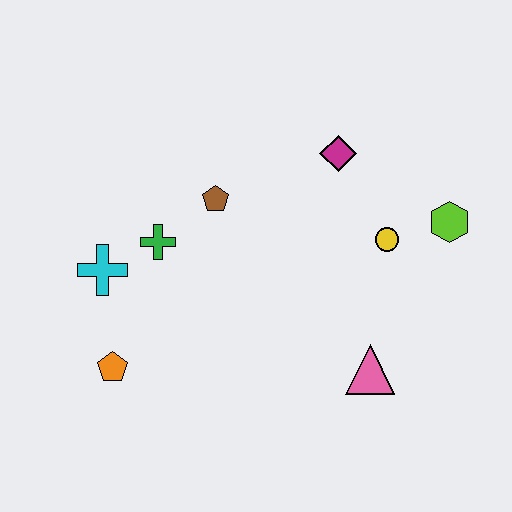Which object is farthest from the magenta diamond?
The orange pentagon is farthest from the magenta diamond.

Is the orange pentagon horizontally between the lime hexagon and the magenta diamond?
No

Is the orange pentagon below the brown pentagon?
Yes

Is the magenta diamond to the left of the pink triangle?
Yes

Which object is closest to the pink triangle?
The yellow circle is closest to the pink triangle.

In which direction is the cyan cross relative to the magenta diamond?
The cyan cross is to the left of the magenta diamond.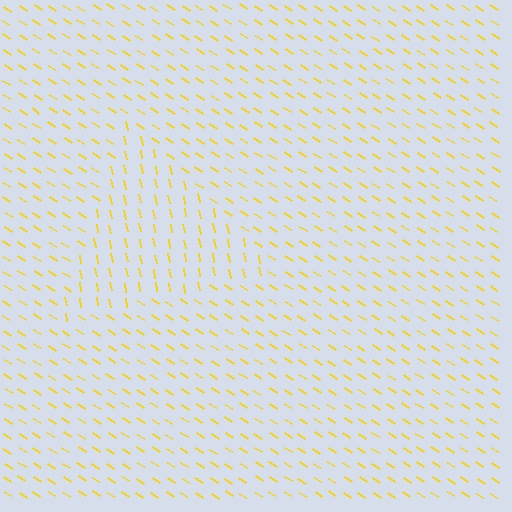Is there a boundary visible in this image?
Yes, there is a texture boundary formed by a change in line orientation.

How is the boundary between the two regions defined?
The boundary is defined purely by a change in line orientation (approximately 45 degrees difference). All lines are the same color and thickness.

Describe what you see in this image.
The image is filled with small yellow line segments. A triangle region in the image has lines oriented differently from the surrounding lines, creating a visible texture boundary.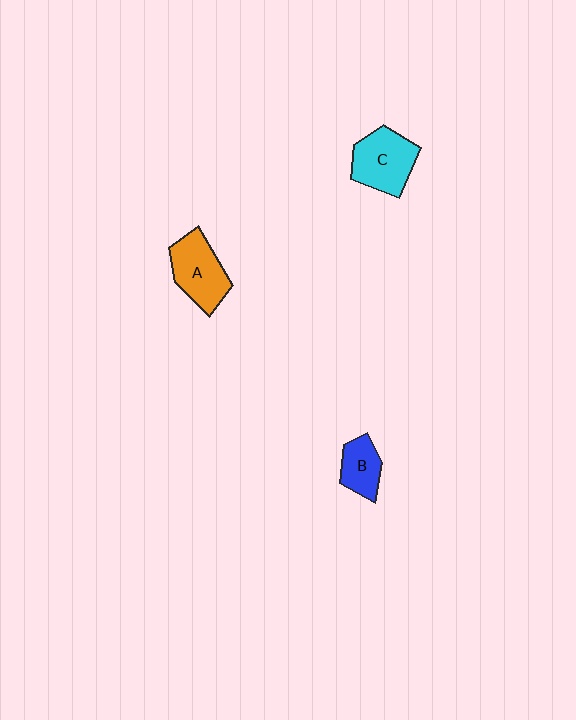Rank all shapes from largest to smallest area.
From largest to smallest: C (cyan), A (orange), B (blue).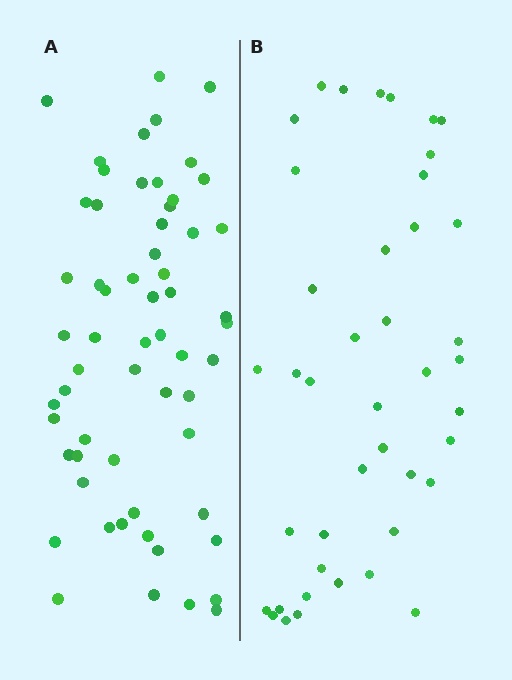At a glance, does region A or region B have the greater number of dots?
Region A (the left region) has more dots.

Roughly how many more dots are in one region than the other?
Region A has approximately 20 more dots than region B.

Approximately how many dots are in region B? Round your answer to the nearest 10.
About 40 dots. (The exact count is 42, which rounds to 40.)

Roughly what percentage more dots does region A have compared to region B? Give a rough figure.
About 45% more.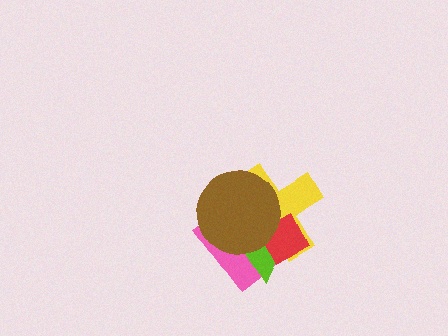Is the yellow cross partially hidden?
Yes, it is partially covered by another shape.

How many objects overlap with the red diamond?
4 objects overlap with the red diamond.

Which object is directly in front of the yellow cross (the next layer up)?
The lime triangle is directly in front of the yellow cross.